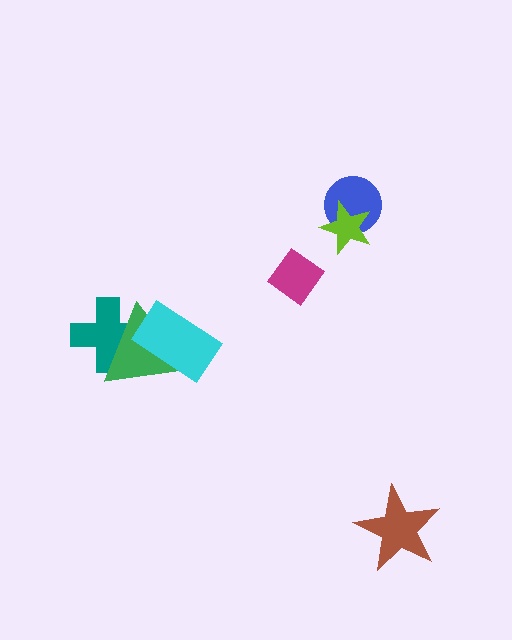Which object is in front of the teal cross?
The green triangle is in front of the teal cross.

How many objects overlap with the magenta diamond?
0 objects overlap with the magenta diamond.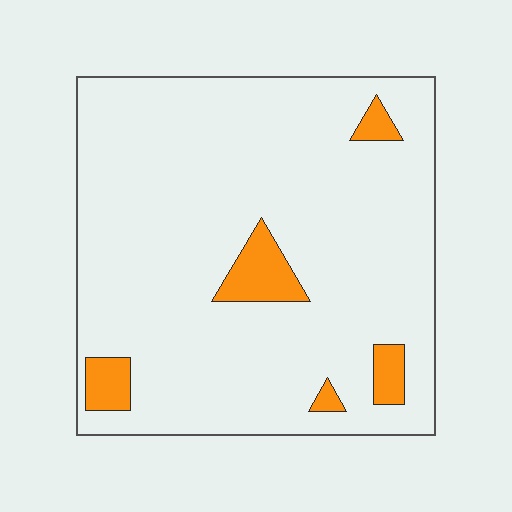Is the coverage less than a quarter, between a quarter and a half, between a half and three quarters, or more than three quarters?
Less than a quarter.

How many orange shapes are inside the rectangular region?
5.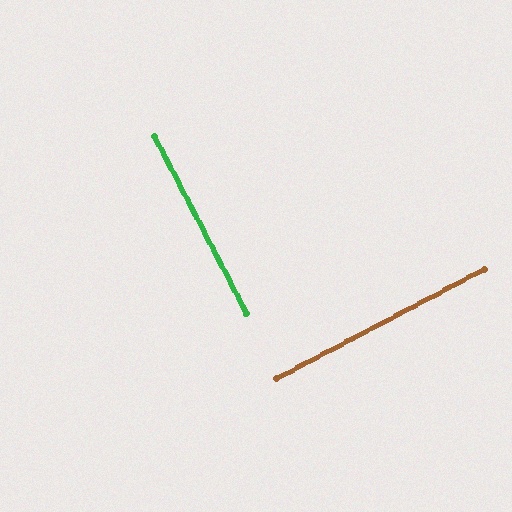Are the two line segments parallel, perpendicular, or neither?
Perpendicular — they meet at approximately 90°.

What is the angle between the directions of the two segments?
Approximately 90 degrees.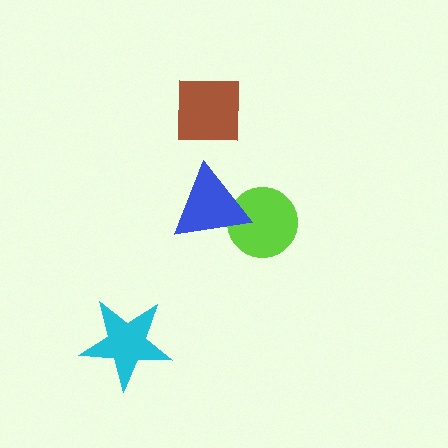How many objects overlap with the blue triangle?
1 object overlaps with the blue triangle.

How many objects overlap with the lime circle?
1 object overlaps with the lime circle.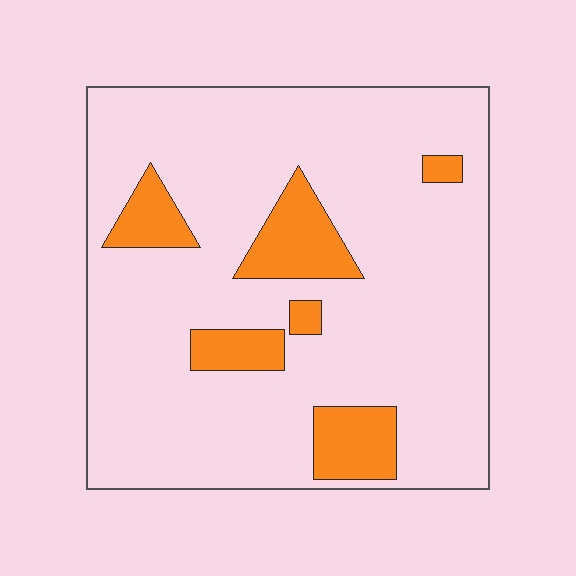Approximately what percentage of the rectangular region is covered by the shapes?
Approximately 15%.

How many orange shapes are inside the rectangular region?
6.